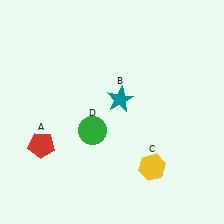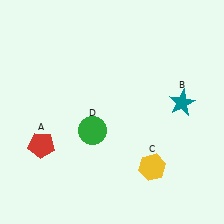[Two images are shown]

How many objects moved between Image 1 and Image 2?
1 object moved between the two images.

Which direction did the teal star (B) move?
The teal star (B) moved right.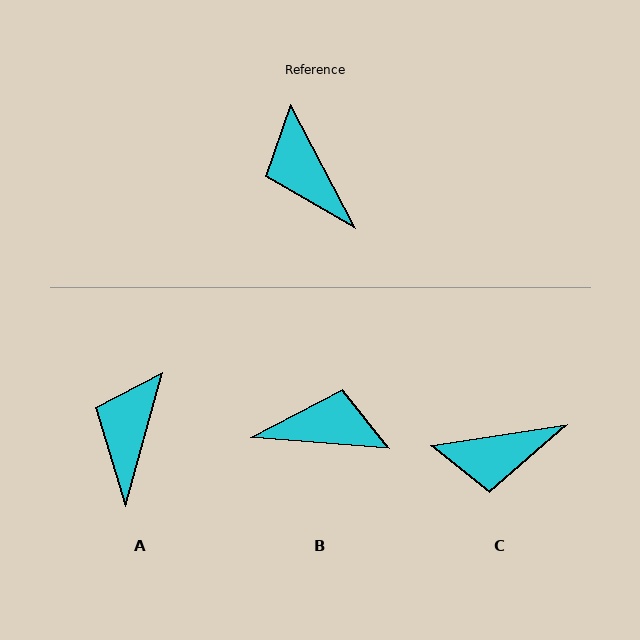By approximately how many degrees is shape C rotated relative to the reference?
Approximately 71 degrees counter-clockwise.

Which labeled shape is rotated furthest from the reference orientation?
B, about 122 degrees away.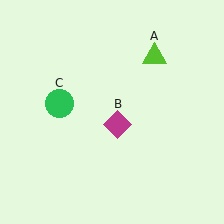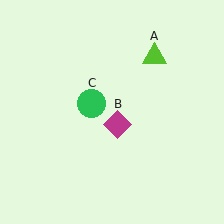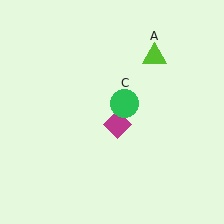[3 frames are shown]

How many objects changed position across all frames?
1 object changed position: green circle (object C).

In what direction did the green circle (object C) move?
The green circle (object C) moved right.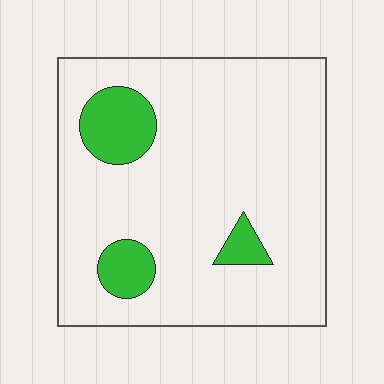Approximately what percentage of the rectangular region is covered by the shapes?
Approximately 15%.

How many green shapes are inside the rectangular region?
3.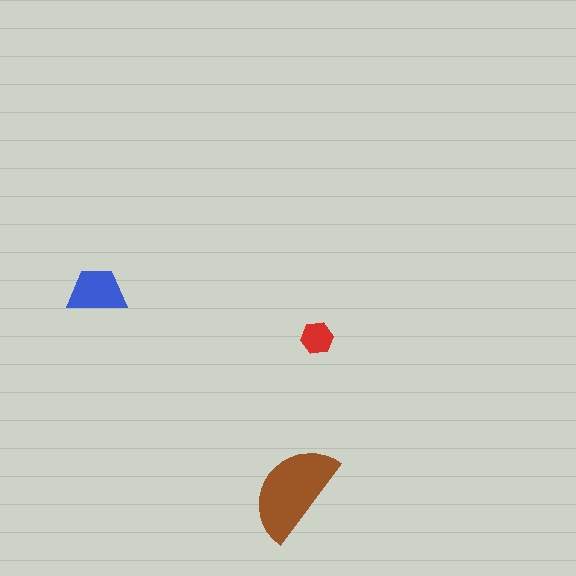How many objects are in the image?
There are 3 objects in the image.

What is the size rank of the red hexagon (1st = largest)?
3rd.